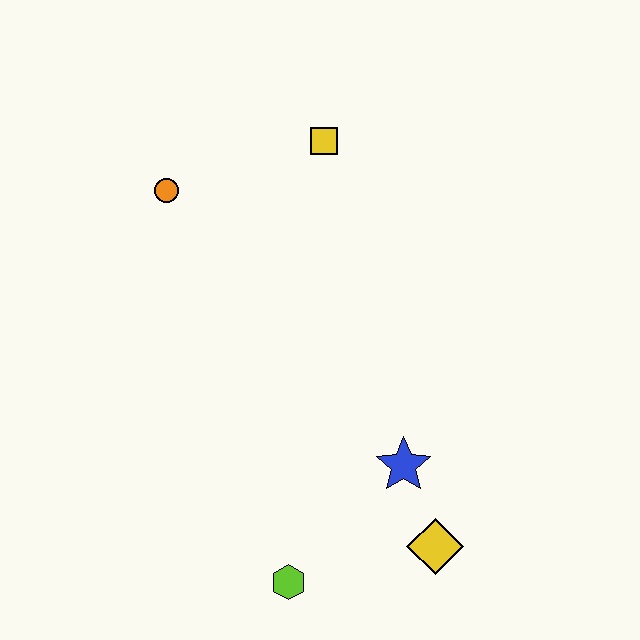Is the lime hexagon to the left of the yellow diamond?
Yes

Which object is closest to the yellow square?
The orange circle is closest to the yellow square.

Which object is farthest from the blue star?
The orange circle is farthest from the blue star.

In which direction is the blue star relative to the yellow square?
The blue star is below the yellow square.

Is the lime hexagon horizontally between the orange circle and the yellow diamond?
Yes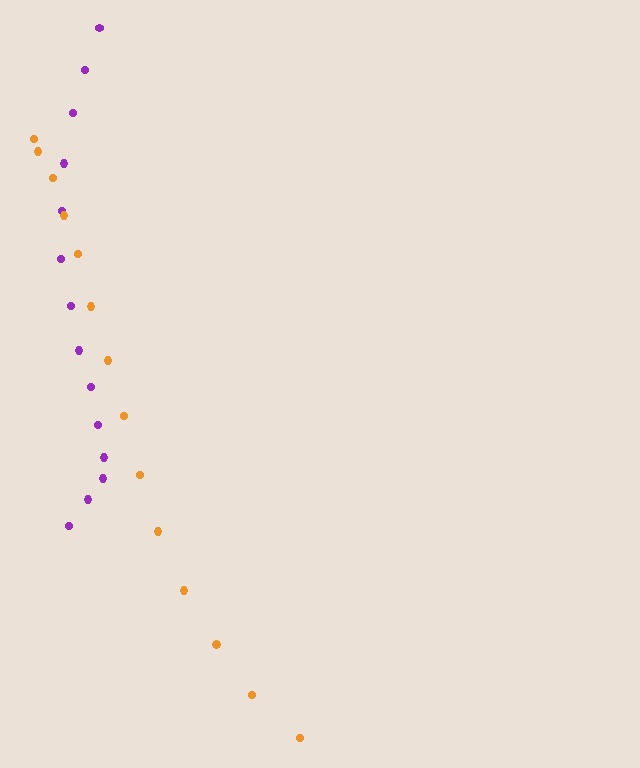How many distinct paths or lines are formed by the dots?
There are 2 distinct paths.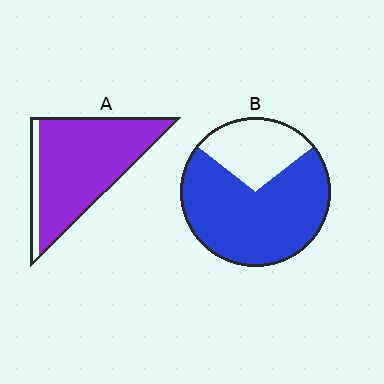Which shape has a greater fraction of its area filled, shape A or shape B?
Shape A.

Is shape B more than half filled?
Yes.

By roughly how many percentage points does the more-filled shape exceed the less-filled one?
By roughly 15 percentage points (A over B).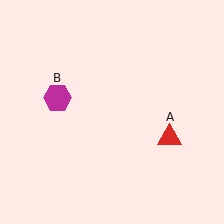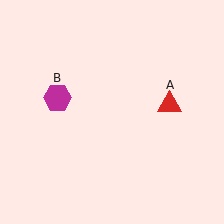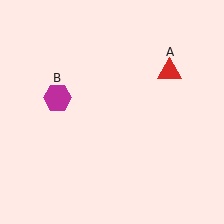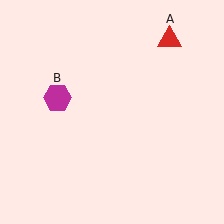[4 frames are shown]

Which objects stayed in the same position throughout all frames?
Magenta hexagon (object B) remained stationary.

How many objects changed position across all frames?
1 object changed position: red triangle (object A).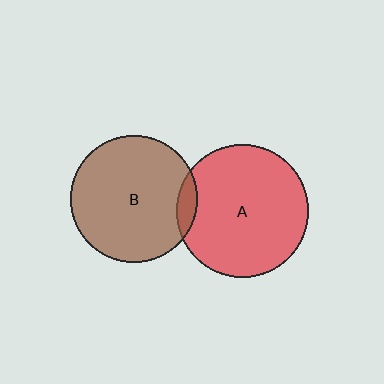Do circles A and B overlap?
Yes.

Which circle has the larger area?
Circle A (red).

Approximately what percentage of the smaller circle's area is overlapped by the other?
Approximately 10%.